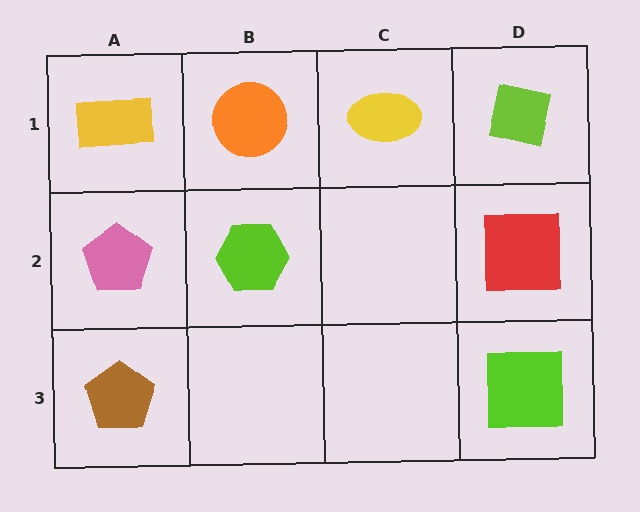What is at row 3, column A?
A brown pentagon.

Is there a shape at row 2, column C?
No, that cell is empty.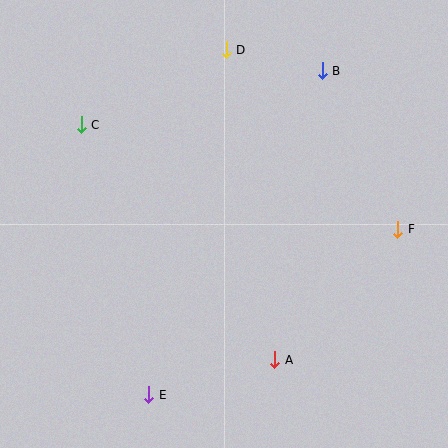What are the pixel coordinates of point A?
Point A is at (275, 360).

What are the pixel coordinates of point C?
Point C is at (81, 125).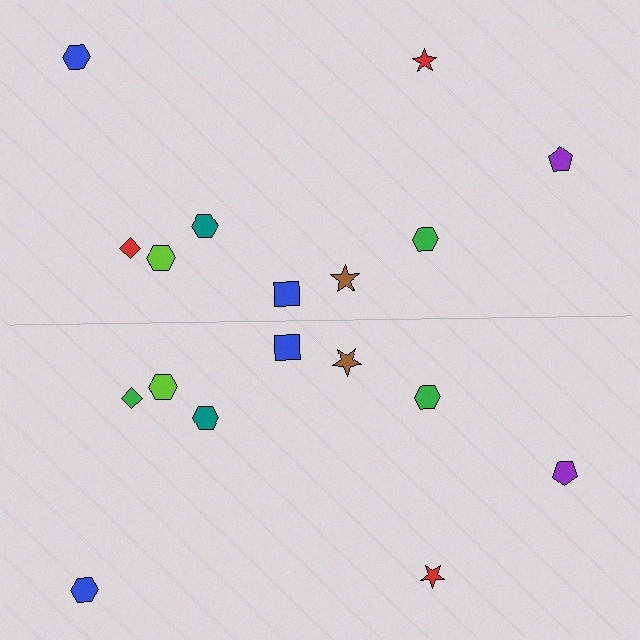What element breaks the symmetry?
The green diamond on the bottom side breaks the symmetry — its mirror counterpart is red.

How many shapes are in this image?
There are 18 shapes in this image.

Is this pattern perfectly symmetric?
No, the pattern is not perfectly symmetric. The green diamond on the bottom side breaks the symmetry — its mirror counterpart is red.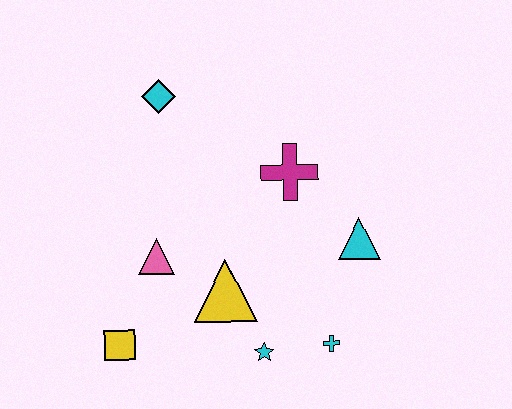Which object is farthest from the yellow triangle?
The cyan diamond is farthest from the yellow triangle.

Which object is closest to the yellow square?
The pink triangle is closest to the yellow square.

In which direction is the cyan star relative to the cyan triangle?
The cyan star is below the cyan triangle.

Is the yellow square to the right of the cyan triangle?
No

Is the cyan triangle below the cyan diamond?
Yes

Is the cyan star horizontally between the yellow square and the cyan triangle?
Yes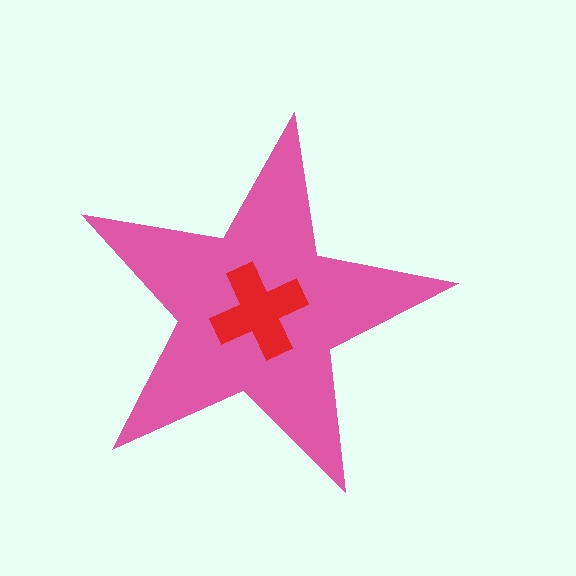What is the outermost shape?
The pink star.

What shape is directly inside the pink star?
The red cross.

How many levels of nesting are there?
2.